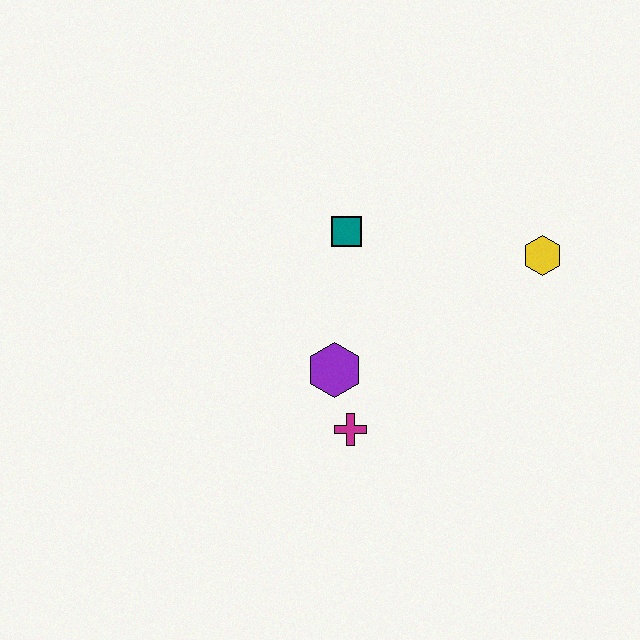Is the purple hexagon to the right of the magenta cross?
No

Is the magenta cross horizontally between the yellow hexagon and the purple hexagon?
Yes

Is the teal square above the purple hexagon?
Yes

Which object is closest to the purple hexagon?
The magenta cross is closest to the purple hexagon.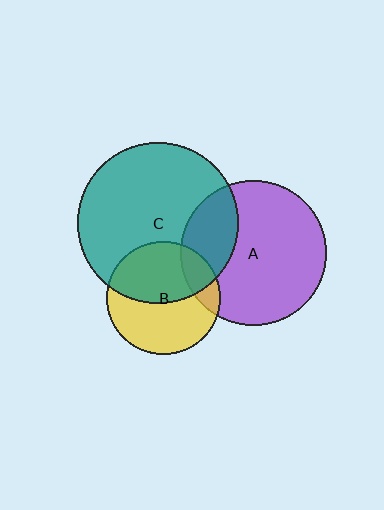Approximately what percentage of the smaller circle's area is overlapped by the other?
Approximately 15%.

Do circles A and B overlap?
Yes.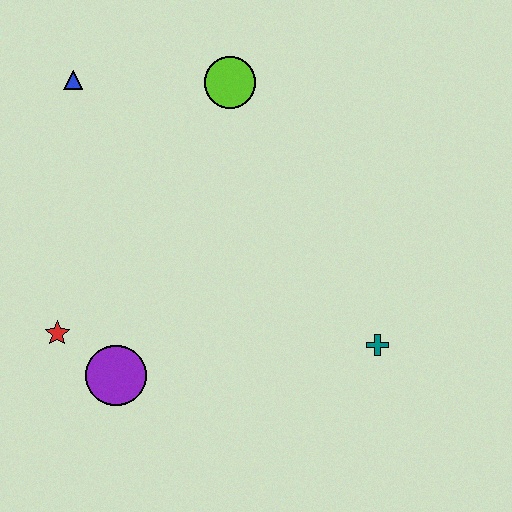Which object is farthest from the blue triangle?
The teal cross is farthest from the blue triangle.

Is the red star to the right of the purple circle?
No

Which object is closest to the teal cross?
The purple circle is closest to the teal cross.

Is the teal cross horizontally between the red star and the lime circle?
No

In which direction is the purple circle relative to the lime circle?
The purple circle is below the lime circle.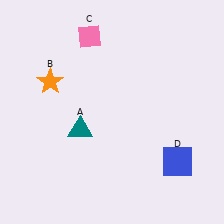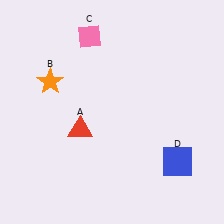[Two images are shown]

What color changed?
The triangle (A) changed from teal in Image 1 to red in Image 2.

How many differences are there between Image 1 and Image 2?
There is 1 difference between the two images.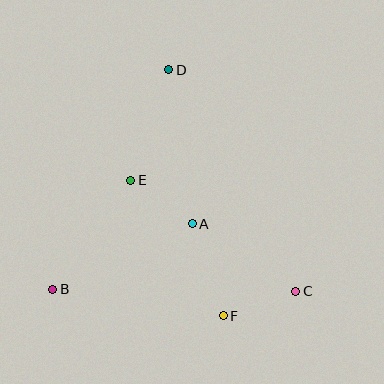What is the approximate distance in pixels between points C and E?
The distance between C and E is approximately 199 pixels.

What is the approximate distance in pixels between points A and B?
The distance between A and B is approximately 154 pixels.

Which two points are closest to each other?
Points A and E are closest to each other.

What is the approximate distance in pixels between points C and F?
The distance between C and F is approximately 76 pixels.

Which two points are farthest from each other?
Points C and D are farthest from each other.